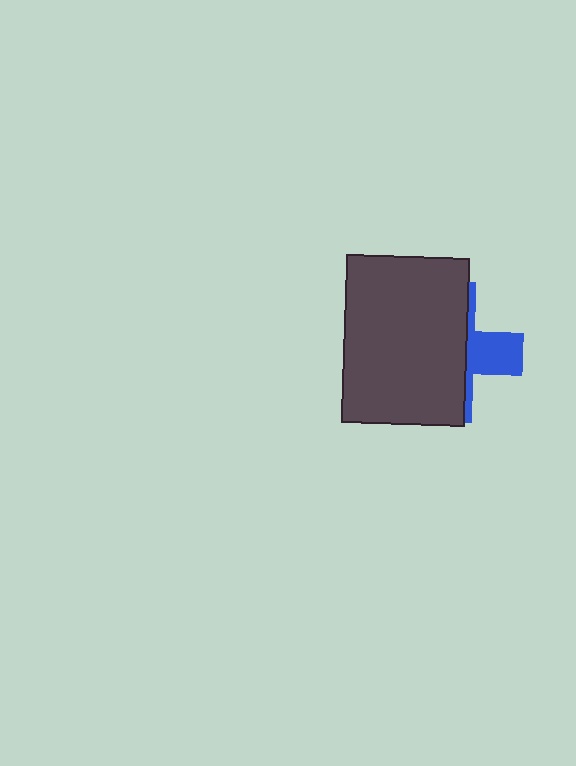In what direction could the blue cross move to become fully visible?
The blue cross could move right. That would shift it out from behind the dark gray rectangle entirely.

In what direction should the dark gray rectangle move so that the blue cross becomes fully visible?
The dark gray rectangle should move left. That is the shortest direction to clear the overlap and leave the blue cross fully visible.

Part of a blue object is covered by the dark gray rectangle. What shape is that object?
It is a cross.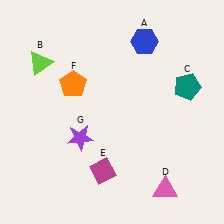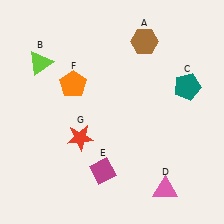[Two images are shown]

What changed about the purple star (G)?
In Image 1, G is purple. In Image 2, it changed to red.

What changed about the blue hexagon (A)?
In Image 1, A is blue. In Image 2, it changed to brown.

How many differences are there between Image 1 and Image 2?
There are 2 differences between the two images.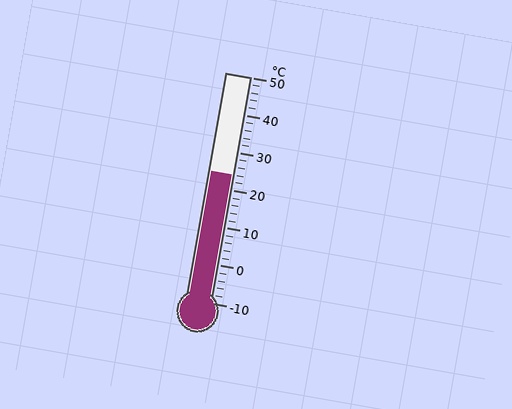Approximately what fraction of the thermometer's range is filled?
The thermometer is filled to approximately 55% of its range.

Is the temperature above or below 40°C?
The temperature is below 40°C.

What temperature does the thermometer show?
The thermometer shows approximately 24°C.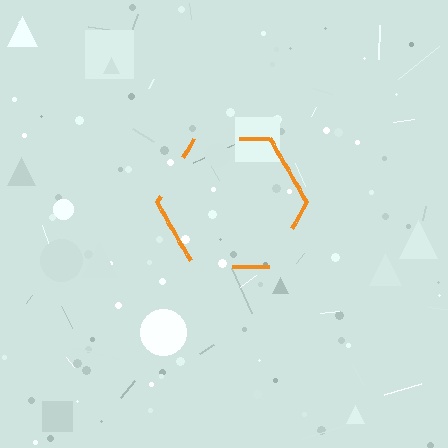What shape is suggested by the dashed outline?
The dashed outline suggests a hexagon.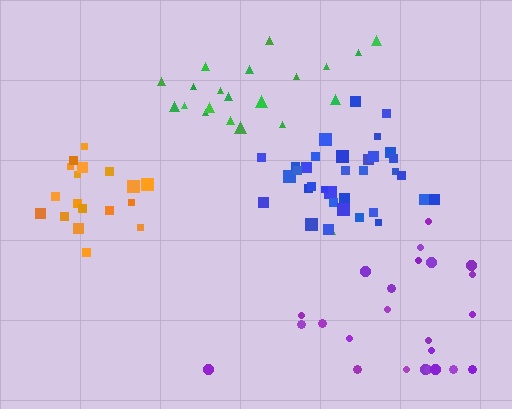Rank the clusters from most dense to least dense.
blue, orange, green, purple.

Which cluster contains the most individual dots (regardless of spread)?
Blue (34).